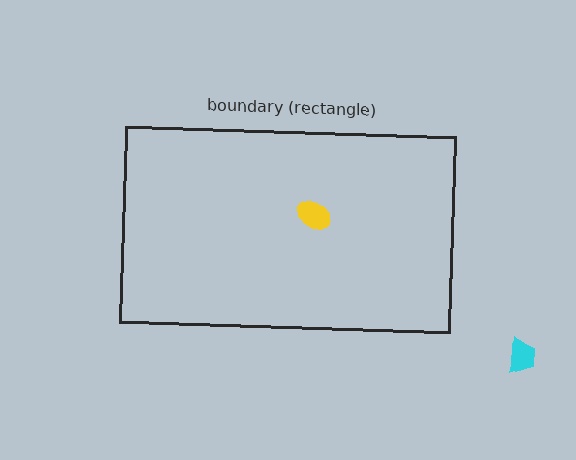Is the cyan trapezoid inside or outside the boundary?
Outside.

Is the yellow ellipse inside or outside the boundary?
Inside.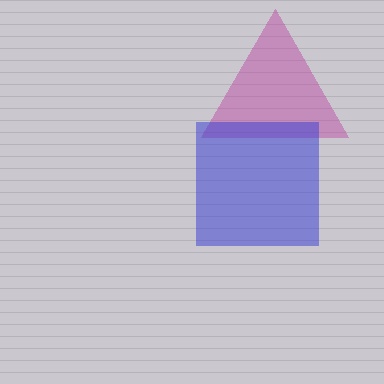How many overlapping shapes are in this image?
There are 2 overlapping shapes in the image.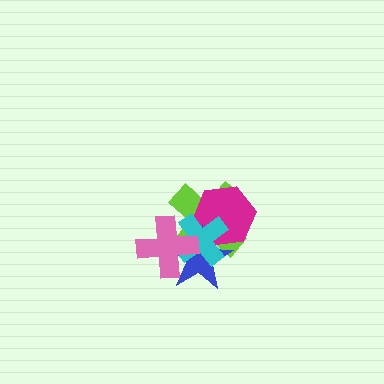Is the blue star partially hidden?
Yes, it is partially covered by another shape.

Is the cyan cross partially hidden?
Yes, it is partially covered by another shape.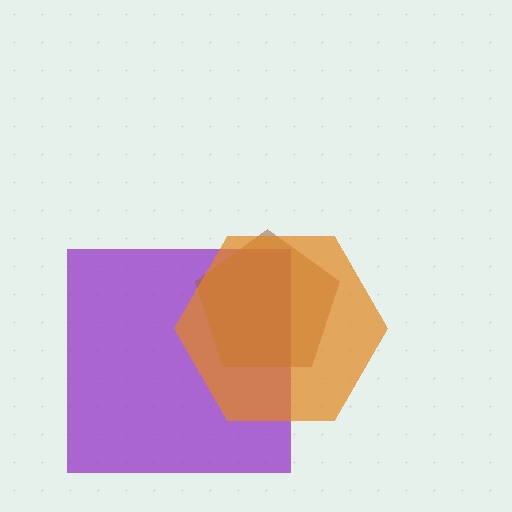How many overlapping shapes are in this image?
There are 3 overlapping shapes in the image.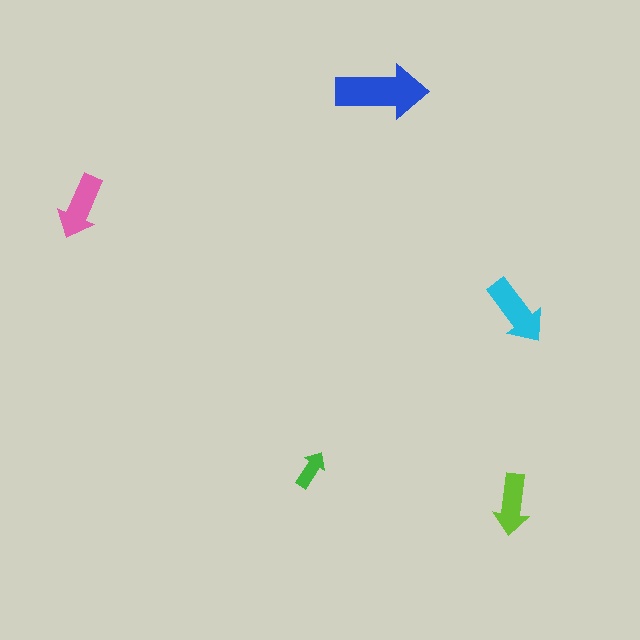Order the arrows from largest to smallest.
the blue one, the cyan one, the pink one, the lime one, the green one.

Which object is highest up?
The blue arrow is topmost.